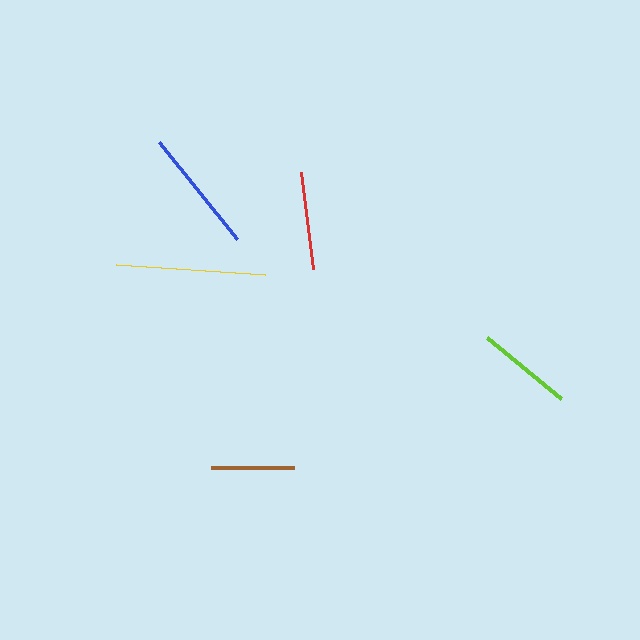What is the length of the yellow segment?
The yellow segment is approximately 149 pixels long.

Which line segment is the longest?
The yellow line is the longest at approximately 149 pixels.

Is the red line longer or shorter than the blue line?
The blue line is longer than the red line.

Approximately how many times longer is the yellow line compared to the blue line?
The yellow line is approximately 1.2 times the length of the blue line.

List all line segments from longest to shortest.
From longest to shortest: yellow, blue, red, lime, brown.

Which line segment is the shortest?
The brown line is the shortest at approximately 83 pixels.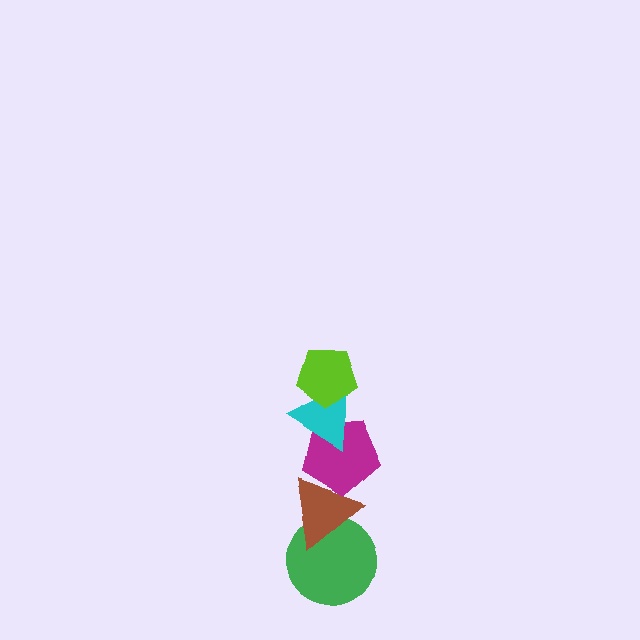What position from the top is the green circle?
The green circle is 5th from the top.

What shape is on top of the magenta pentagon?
The cyan triangle is on top of the magenta pentagon.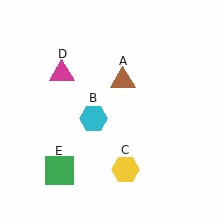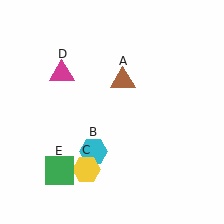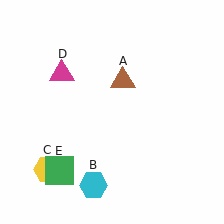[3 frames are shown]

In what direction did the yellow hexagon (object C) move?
The yellow hexagon (object C) moved left.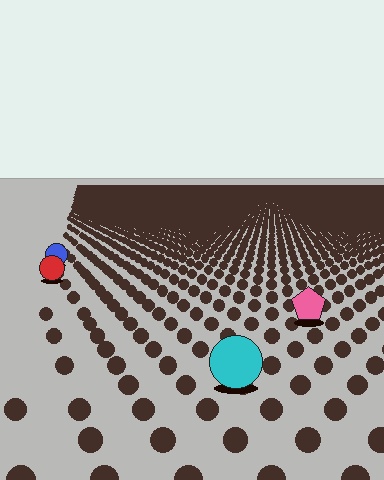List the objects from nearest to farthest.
From nearest to farthest: the cyan circle, the pink pentagon, the red circle, the blue circle.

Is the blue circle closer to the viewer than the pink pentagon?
No. The pink pentagon is closer — you can tell from the texture gradient: the ground texture is coarser near it.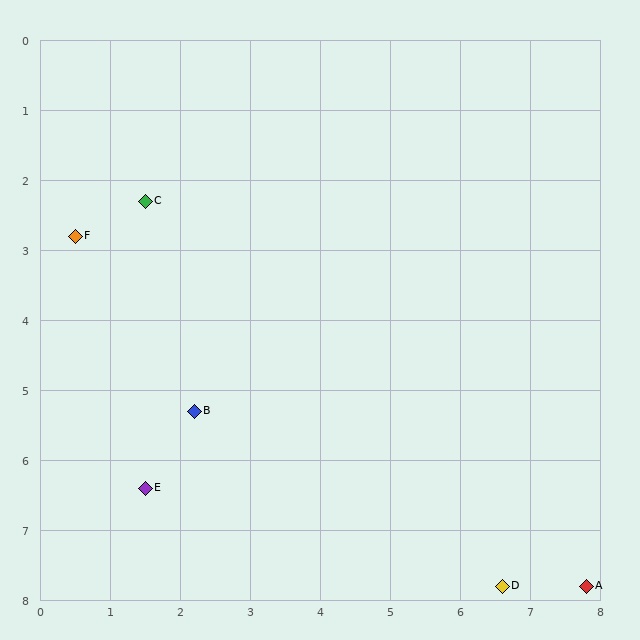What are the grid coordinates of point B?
Point B is at approximately (2.2, 5.3).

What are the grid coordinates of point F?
Point F is at approximately (0.5, 2.8).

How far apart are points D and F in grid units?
Points D and F are about 7.9 grid units apart.